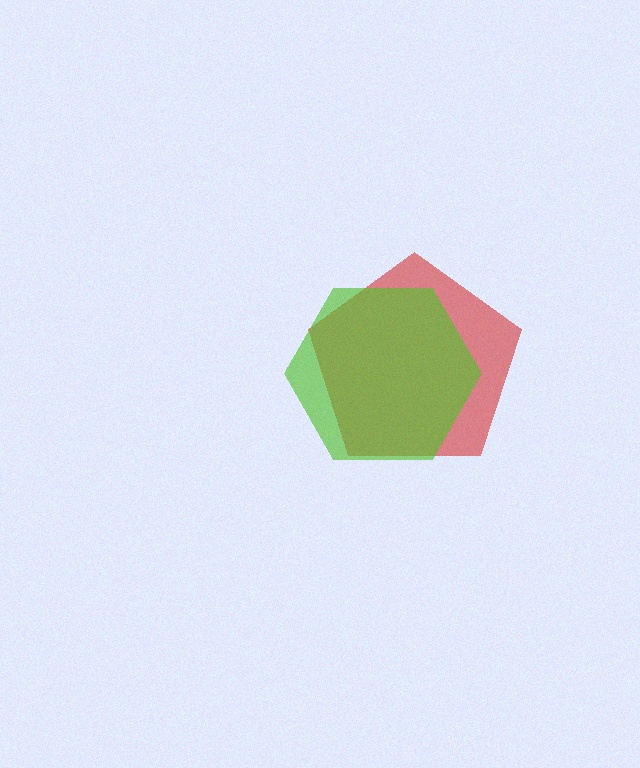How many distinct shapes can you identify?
There are 2 distinct shapes: a red pentagon, a lime hexagon.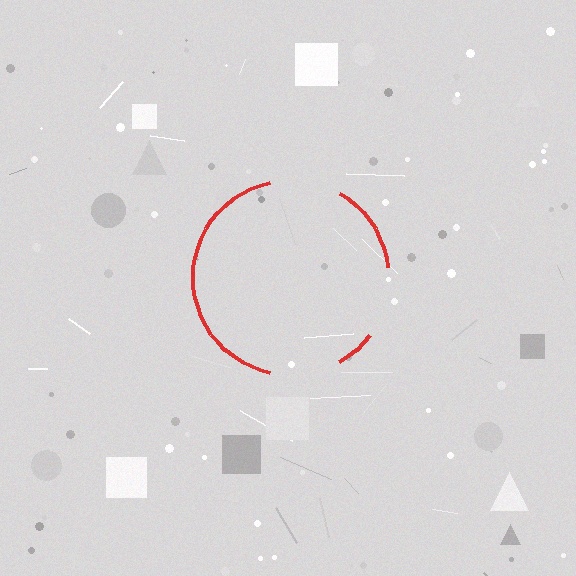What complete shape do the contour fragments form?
The contour fragments form a circle.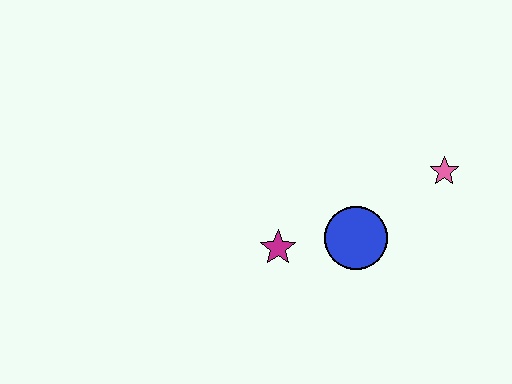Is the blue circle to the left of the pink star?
Yes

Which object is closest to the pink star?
The blue circle is closest to the pink star.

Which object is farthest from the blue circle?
The pink star is farthest from the blue circle.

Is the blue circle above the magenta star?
Yes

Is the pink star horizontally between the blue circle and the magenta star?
No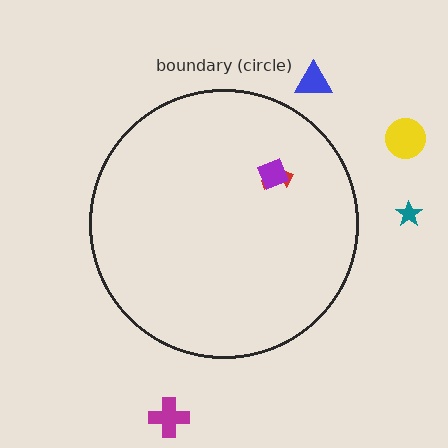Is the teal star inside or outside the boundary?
Outside.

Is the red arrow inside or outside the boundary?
Inside.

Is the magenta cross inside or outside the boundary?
Outside.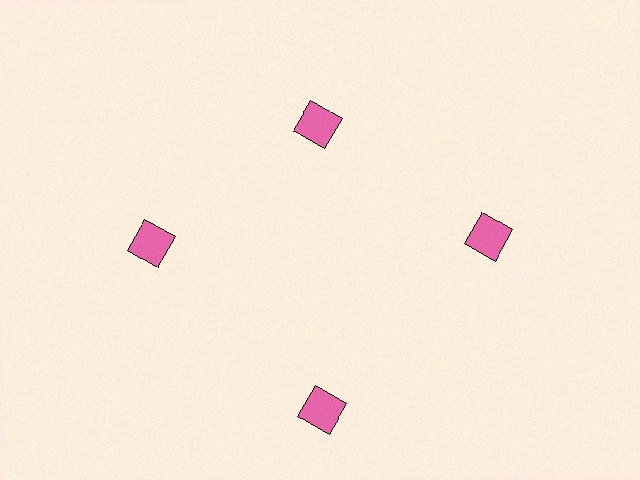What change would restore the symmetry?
The symmetry would be restored by moving it outward, back onto the ring so that all 4 squares sit at equal angles and equal distance from the center.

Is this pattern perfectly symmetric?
No. The 4 pink squares are arranged in a ring, but one element near the 12 o'clock position is pulled inward toward the center, breaking the 4-fold rotational symmetry.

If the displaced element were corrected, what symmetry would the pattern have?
It would have 4-fold rotational symmetry — the pattern would map onto itself every 90 degrees.